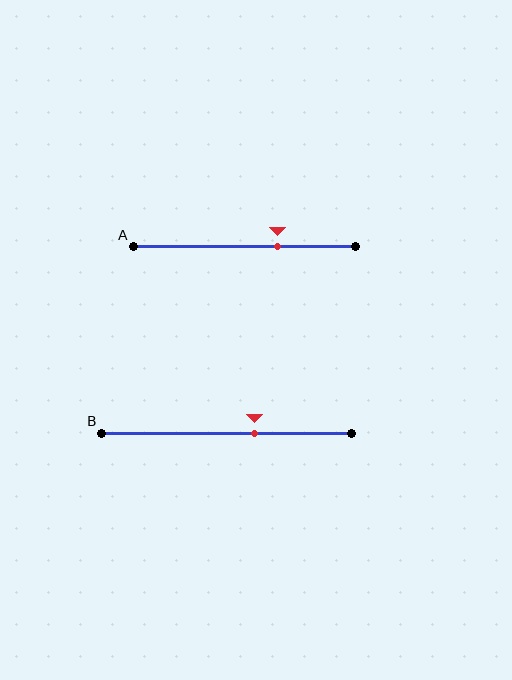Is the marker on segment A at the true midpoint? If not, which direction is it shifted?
No, the marker on segment A is shifted to the right by about 15% of the segment length.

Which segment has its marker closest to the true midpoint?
Segment B has its marker closest to the true midpoint.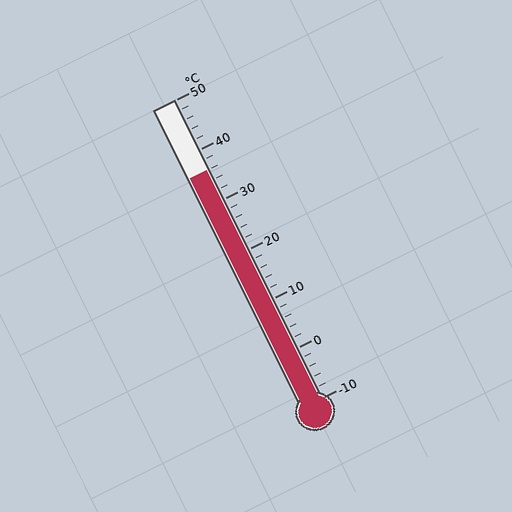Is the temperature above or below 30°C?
The temperature is above 30°C.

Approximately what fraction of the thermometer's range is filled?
The thermometer is filled to approximately 75% of its range.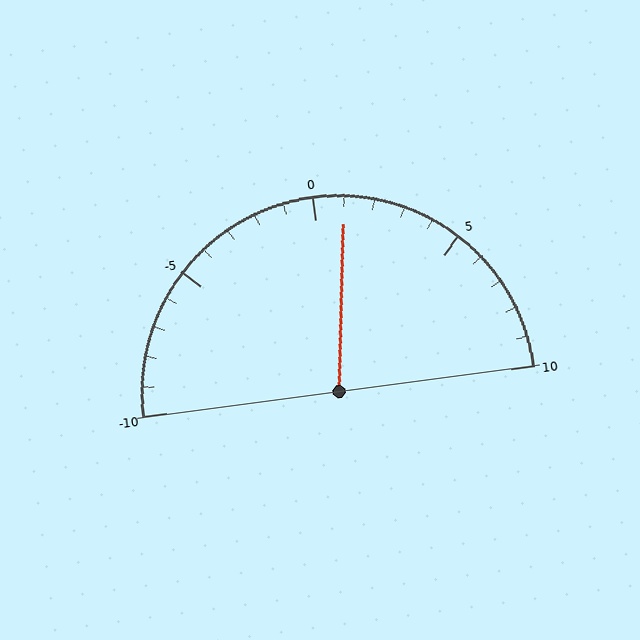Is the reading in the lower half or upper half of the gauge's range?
The reading is in the upper half of the range (-10 to 10).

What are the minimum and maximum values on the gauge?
The gauge ranges from -10 to 10.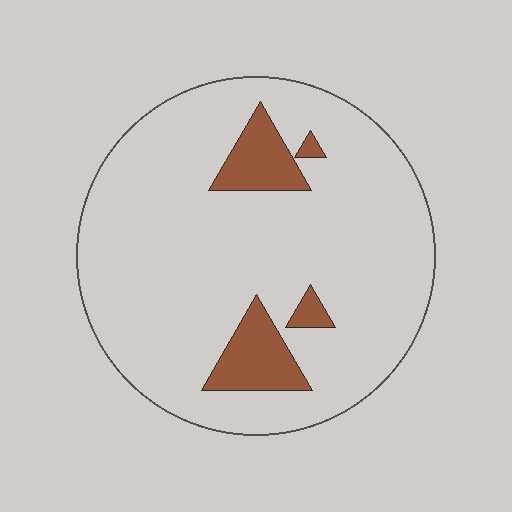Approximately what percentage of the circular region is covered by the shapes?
Approximately 10%.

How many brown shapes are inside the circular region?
4.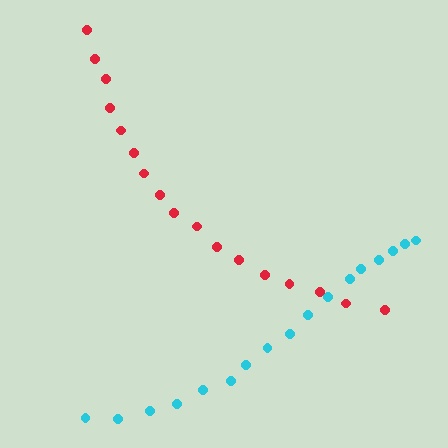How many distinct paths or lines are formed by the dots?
There are 2 distinct paths.